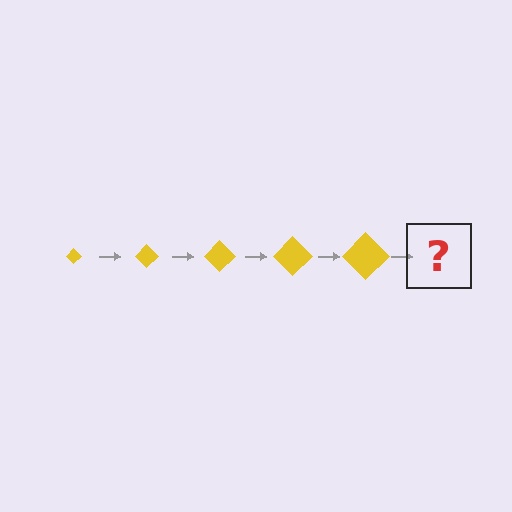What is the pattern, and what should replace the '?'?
The pattern is that the diamond gets progressively larger each step. The '?' should be a yellow diamond, larger than the previous one.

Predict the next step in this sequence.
The next step is a yellow diamond, larger than the previous one.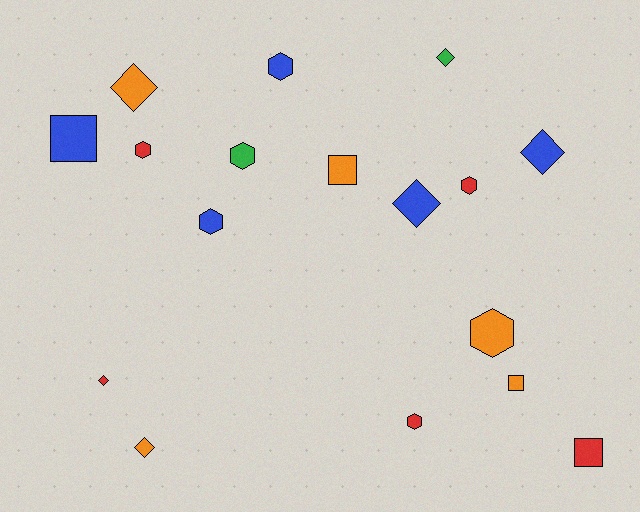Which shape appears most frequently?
Hexagon, with 7 objects.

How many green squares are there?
There are no green squares.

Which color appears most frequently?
Red, with 5 objects.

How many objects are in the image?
There are 17 objects.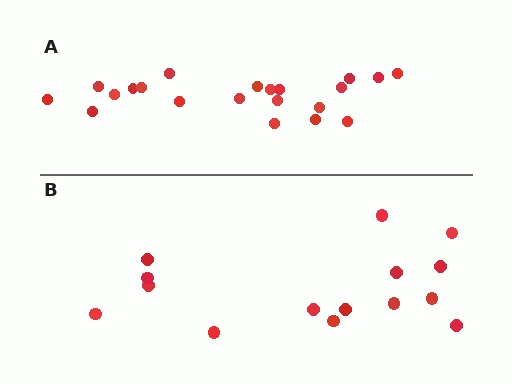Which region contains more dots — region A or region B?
Region A (the top region) has more dots.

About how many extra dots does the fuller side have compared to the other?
Region A has about 6 more dots than region B.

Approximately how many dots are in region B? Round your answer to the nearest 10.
About 20 dots. (The exact count is 15, which rounds to 20.)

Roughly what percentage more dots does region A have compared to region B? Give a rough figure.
About 40% more.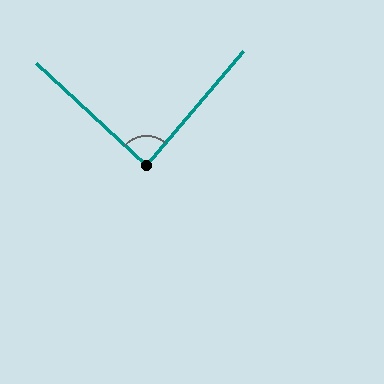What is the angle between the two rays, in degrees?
Approximately 88 degrees.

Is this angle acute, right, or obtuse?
It is approximately a right angle.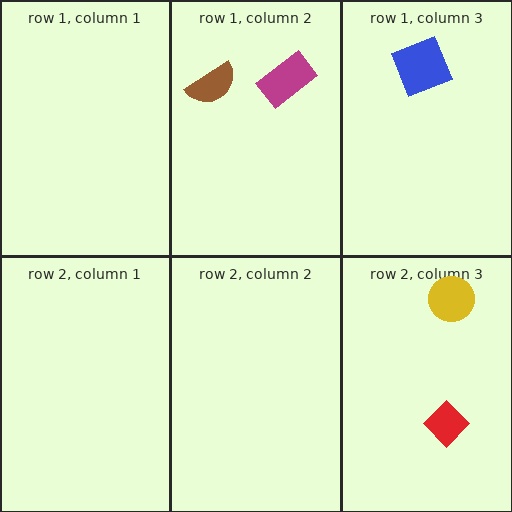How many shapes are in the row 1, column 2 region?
2.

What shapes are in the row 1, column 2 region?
The brown semicircle, the magenta rectangle.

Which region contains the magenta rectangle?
The row 1, column 2 region.